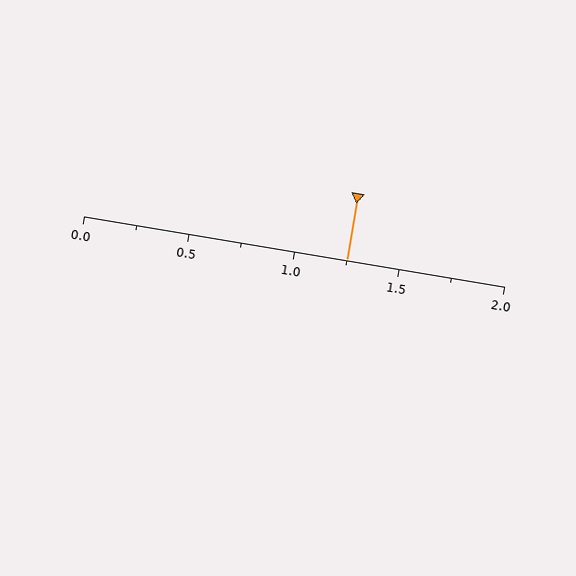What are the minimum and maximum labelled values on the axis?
The axis runs from 0.0 to 2.0.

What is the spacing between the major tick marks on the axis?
The major ticks are spaced 0.5 apart.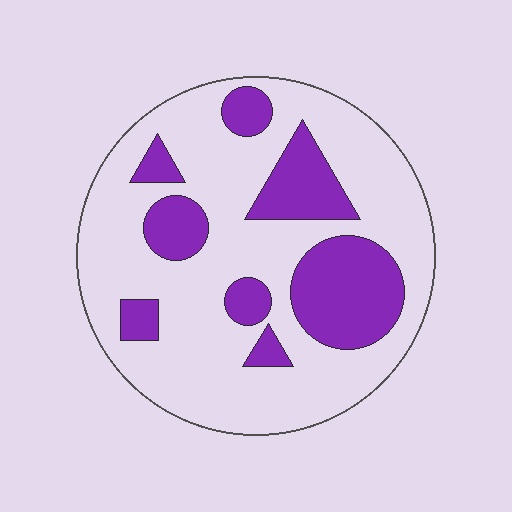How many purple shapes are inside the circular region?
8.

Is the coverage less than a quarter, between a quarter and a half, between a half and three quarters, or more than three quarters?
Between a quarter and a half.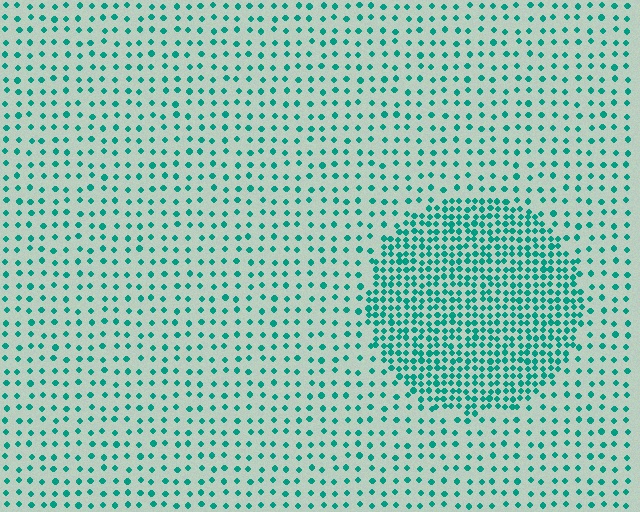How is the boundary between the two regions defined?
The boundary is defined by a change in element density (approximately 2.6x ratio). All elements are the same color, size, and shape.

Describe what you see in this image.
The image contains small teal elements arranged at two different densities. A circle-shaped region is visible where the elements are more densely packed than the surrounding area.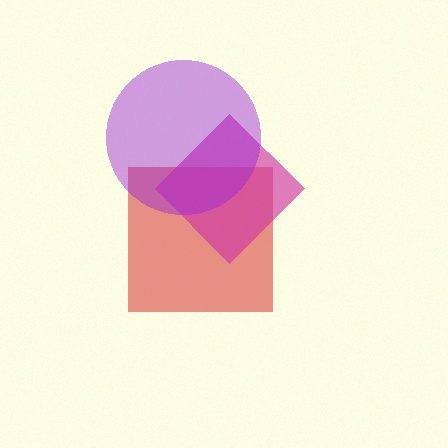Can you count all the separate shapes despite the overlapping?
Yes, there are 3 separate shapes.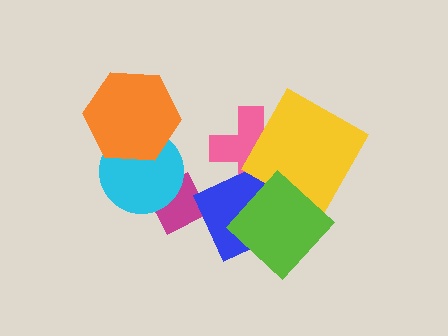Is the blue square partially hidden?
Yes, it is partially covered by another shape.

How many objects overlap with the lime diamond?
1 object overlaps with the lime diamond.